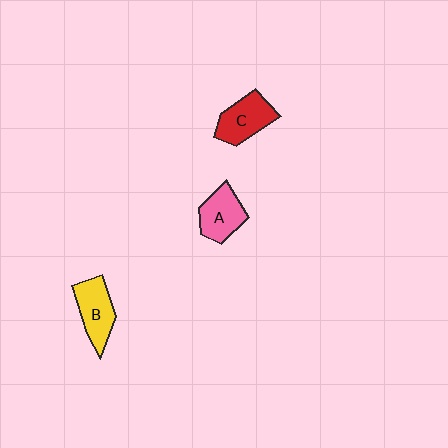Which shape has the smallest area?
Shape A (pink).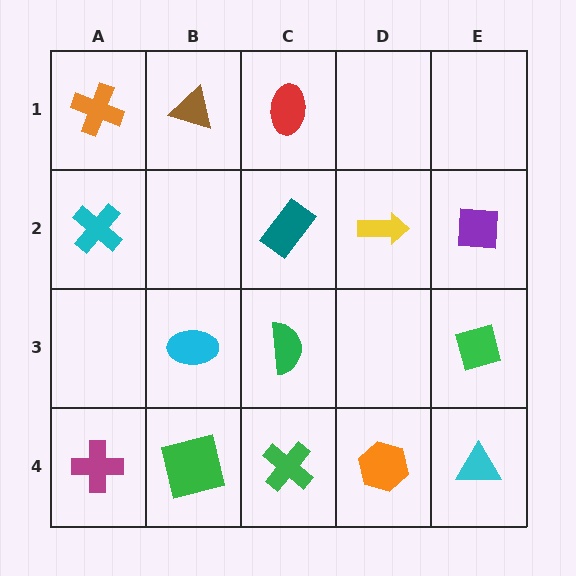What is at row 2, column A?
A cyan cross.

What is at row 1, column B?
A brown triangle.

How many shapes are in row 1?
3 shapes.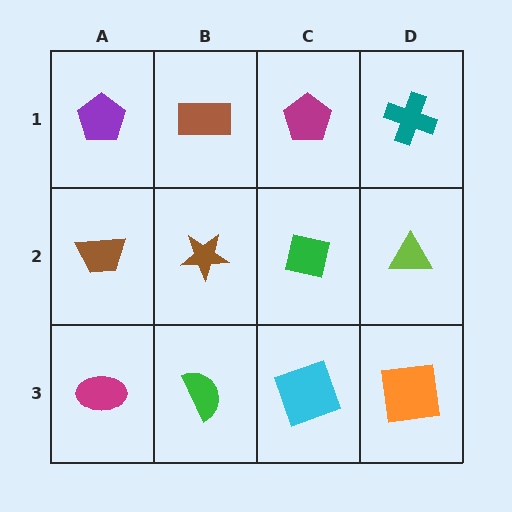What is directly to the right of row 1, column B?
A magenta pentagon.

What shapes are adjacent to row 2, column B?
A brown rectangle (row 1, column B), a green semicircle (row 3, column B), a brown trapezoid (row 2, column A), a green square (row 2, column C).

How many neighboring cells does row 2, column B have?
4.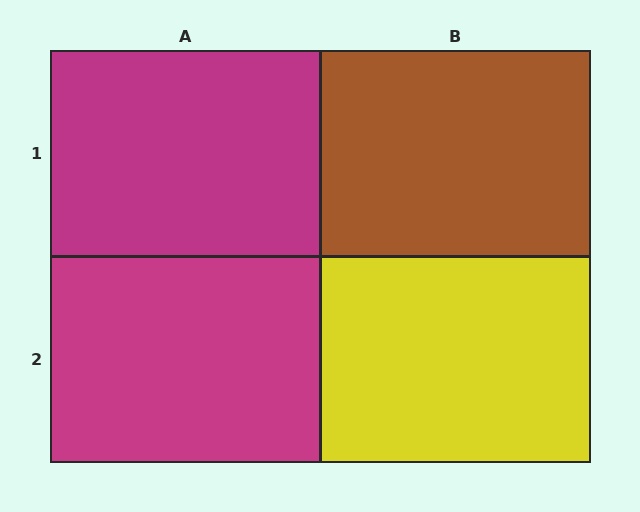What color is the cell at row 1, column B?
Brown.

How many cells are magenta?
2 cells are magenta.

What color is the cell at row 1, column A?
Magenta.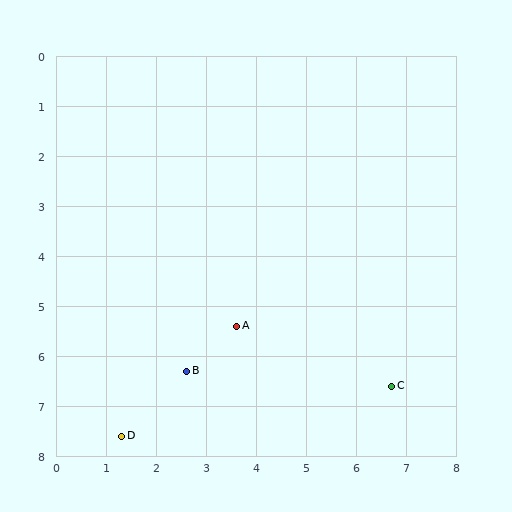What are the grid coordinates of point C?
Point C is at approximately (6.7, 6.6).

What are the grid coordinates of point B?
Point B is at approximately (2.6, 6.3).